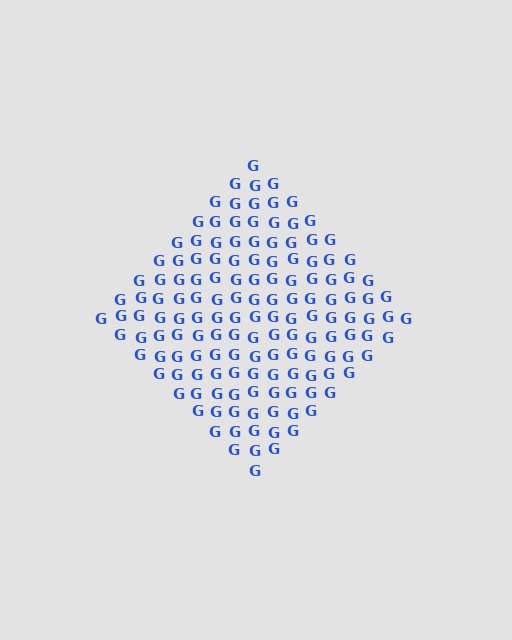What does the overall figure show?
The overall figure shows a diamond.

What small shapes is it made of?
It is made of small letter G's.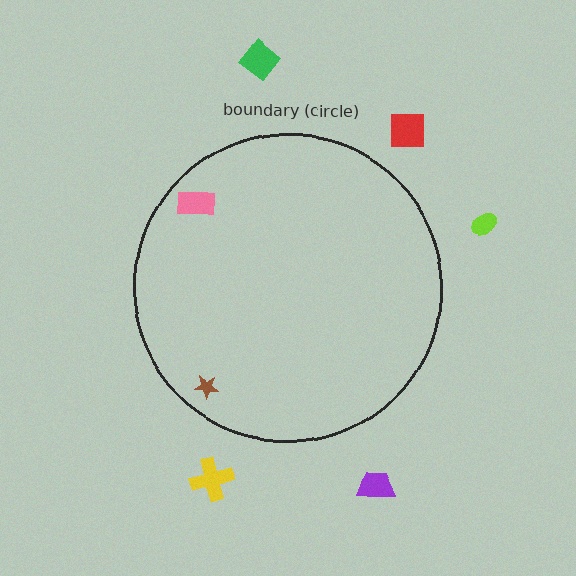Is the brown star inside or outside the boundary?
Inside.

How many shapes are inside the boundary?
2 inside, 5 outside.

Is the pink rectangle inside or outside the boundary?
Inside.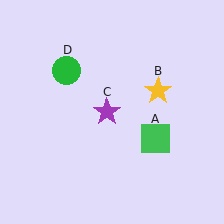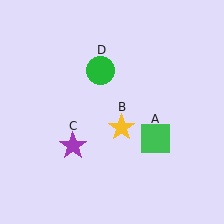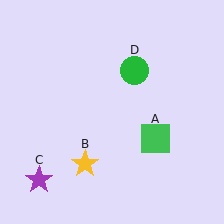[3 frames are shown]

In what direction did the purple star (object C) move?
The purple star (object C) moved down and to the left.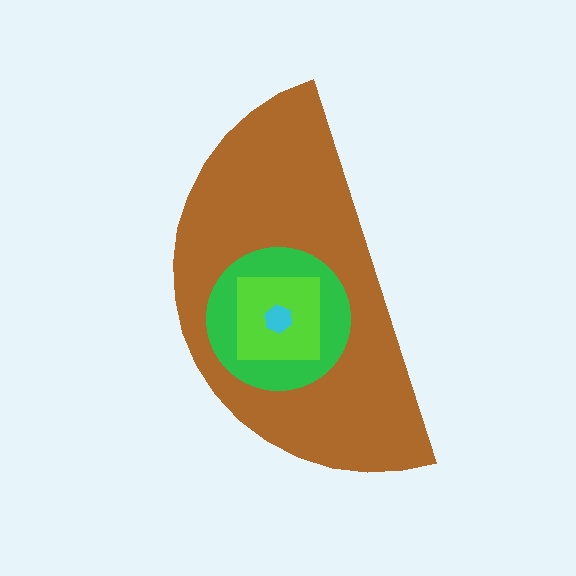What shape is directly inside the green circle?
The lime square.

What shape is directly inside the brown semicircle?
The green circle.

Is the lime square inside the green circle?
Yes.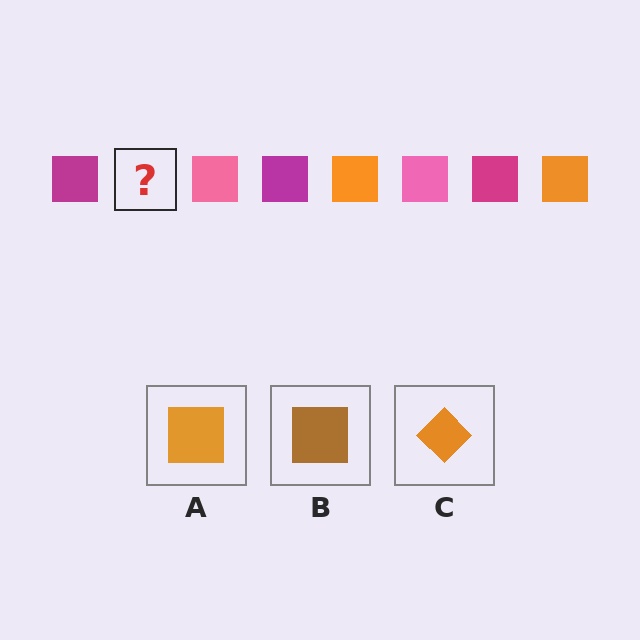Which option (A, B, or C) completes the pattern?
A.